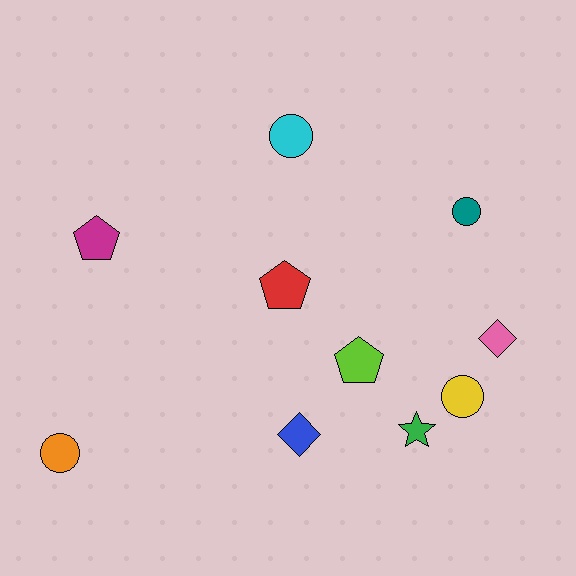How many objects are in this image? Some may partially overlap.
There are 10 objects.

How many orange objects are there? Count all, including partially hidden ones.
There is 1 orange object.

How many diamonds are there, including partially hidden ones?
There are 2 diamonds.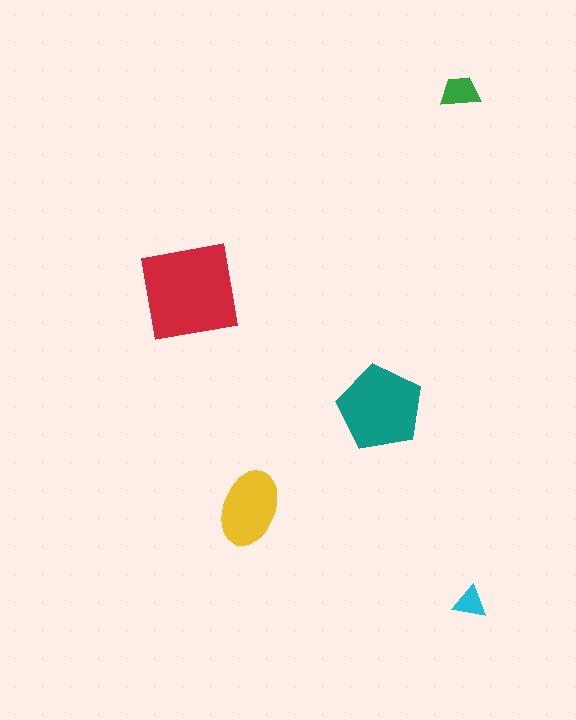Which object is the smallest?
The cyan triangle.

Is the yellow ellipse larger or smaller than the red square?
Smaller.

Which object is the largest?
The red square.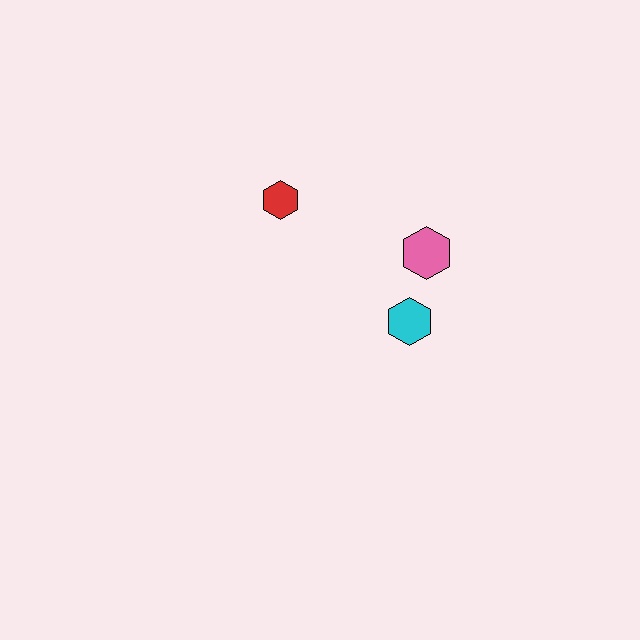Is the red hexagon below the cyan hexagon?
No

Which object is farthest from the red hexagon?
The cyan hexagon is farthest from the red hexagon.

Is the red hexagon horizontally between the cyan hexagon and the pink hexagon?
No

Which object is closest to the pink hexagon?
The cyan hexagon is closest to the pink hexagon.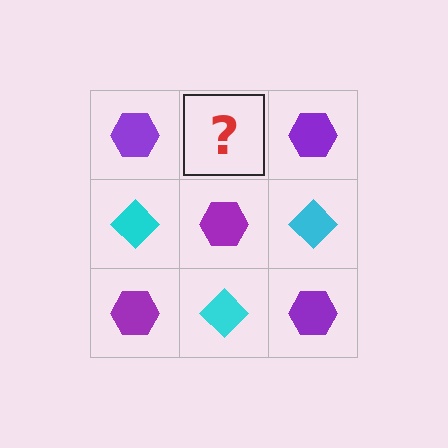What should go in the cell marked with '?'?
The missing cell should contain a cyan diamond.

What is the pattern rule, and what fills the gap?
The rule is that it alternates purple hexagon and cyan diamond in a checkerboard pattern. The gap should be filled with a cyan diamond.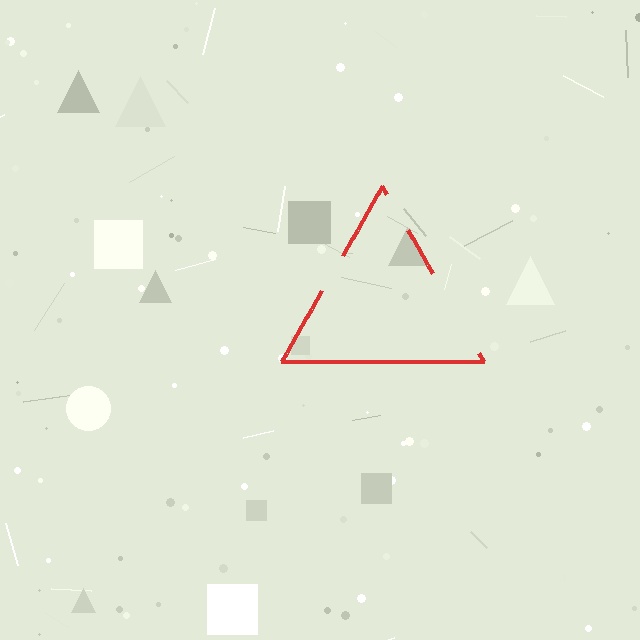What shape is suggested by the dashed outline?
The dashed outline suggests a triangle.